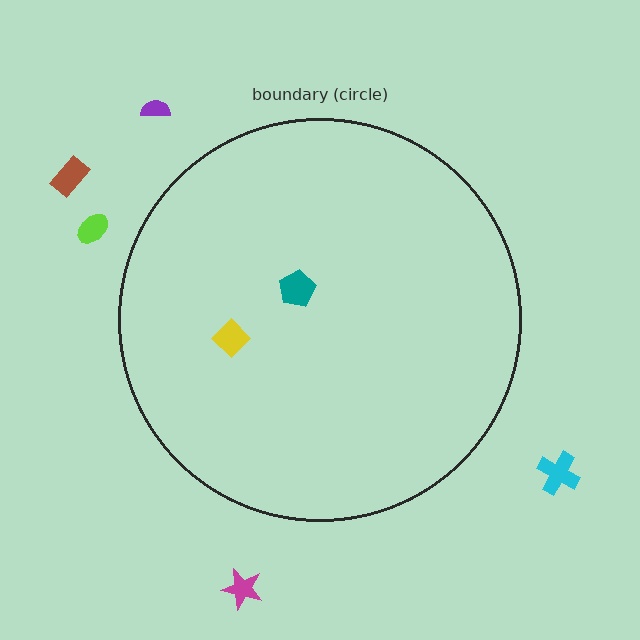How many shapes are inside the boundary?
2 inside, 5 outside.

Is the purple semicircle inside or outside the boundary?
Outside.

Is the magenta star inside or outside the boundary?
Outside.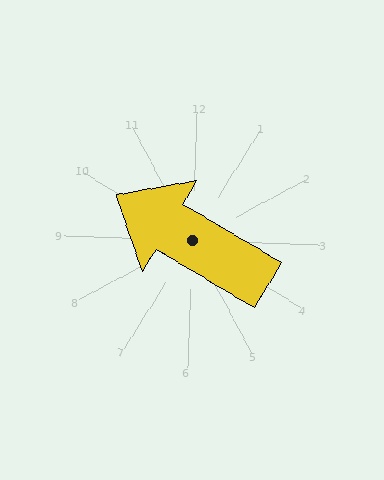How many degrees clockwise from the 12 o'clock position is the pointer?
Approximately 299 degrees.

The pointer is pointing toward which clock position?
Roughly 10 o'clock.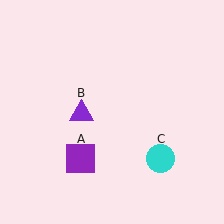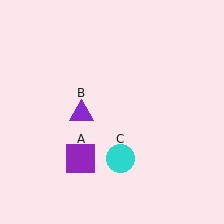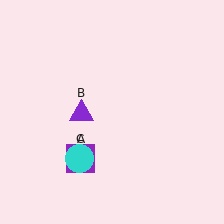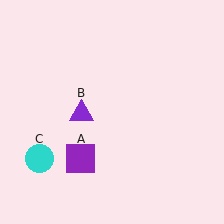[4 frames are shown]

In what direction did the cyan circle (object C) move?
The cyan circle (object C) moved left.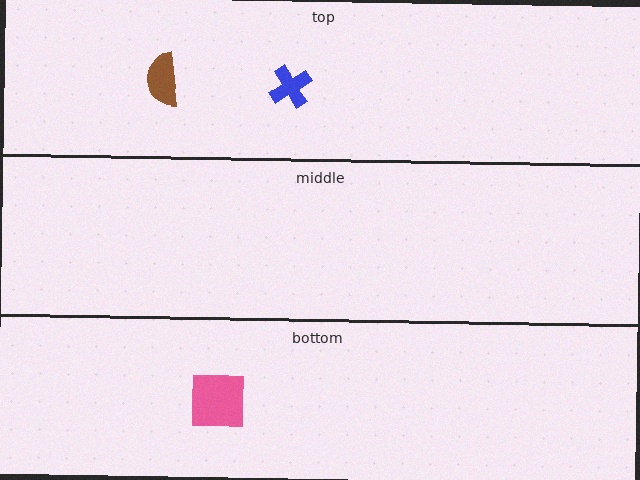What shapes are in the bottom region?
The pink square.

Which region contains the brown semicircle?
The top region.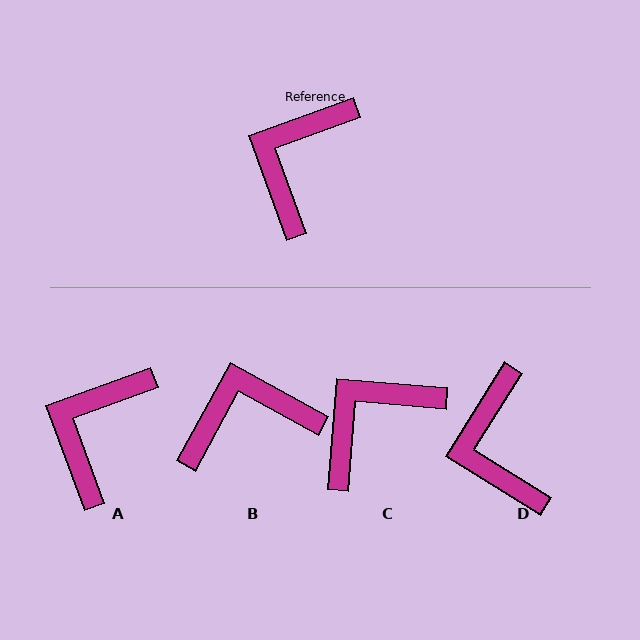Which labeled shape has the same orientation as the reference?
A.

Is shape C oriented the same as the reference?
No, it is off by about 25 degrees.